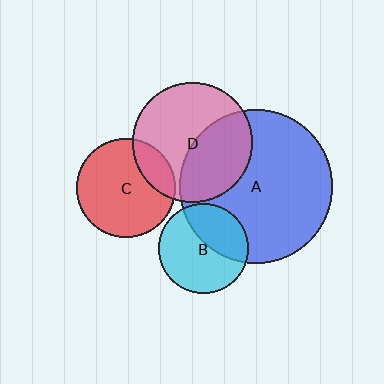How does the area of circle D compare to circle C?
Approximately 1.5 times.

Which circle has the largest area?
Circle A (blue).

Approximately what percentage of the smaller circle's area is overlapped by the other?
Approximately 40%.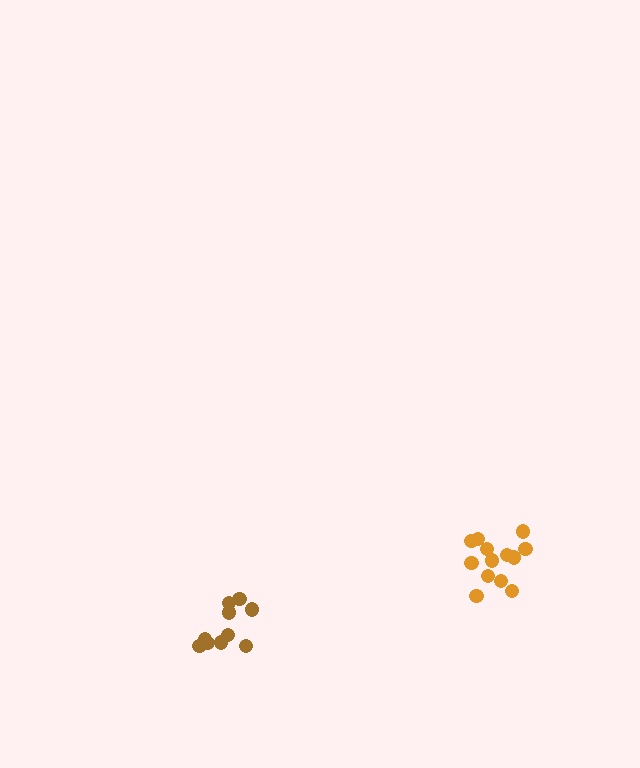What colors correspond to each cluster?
The clusters are colored: brown, orange.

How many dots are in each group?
Group 1: 10 dots, Group 2: 13 dots (23 total).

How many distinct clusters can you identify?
There are 2 distinct clusters.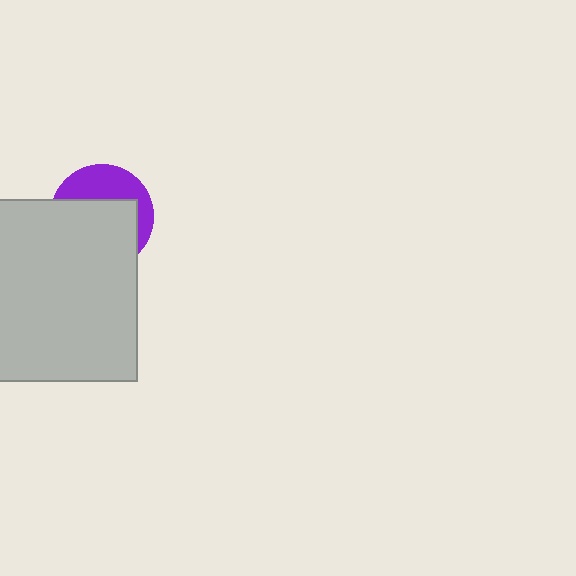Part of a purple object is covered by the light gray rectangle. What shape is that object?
It is a circle.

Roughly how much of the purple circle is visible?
A small part of it is visible (roughly 38%).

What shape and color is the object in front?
The object in front is a light gray rectangle.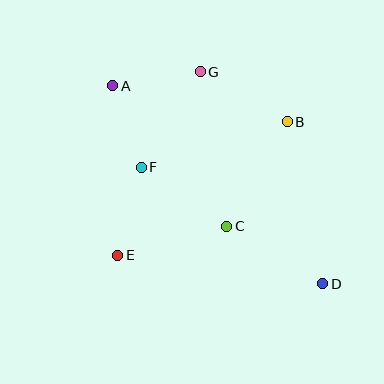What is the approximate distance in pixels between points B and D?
The distance between B and D is approximately 165 pixels.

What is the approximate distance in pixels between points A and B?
The distance between A and B is approximately 178 pixels.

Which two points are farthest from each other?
Points A and D are farthest from each other.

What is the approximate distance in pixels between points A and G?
The distance between A and G is approximately 89 pixels.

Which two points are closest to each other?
Points A and F are closest to each other.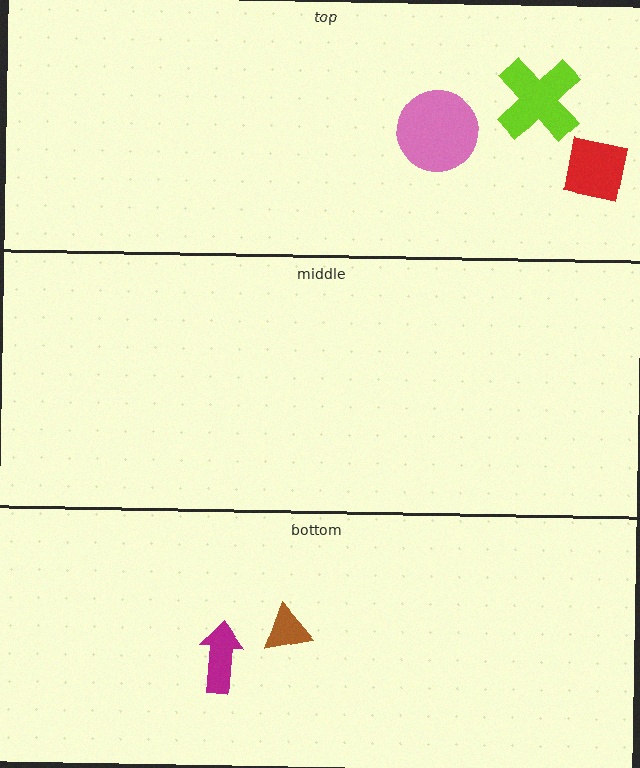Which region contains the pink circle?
The top region.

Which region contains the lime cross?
The top region.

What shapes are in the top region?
The pink circle, the lime cross, the red square.